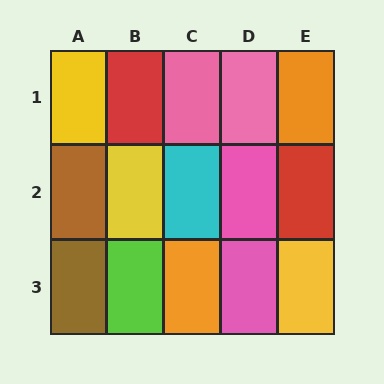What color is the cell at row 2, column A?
Brown.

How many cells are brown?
2 cells are brown.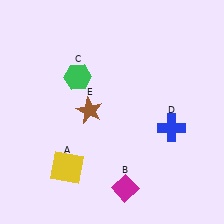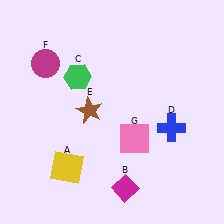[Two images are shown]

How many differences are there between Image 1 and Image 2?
There are 2 differences between the two images.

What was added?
A magenta circle (F), a pink square (G) were added in Image 2.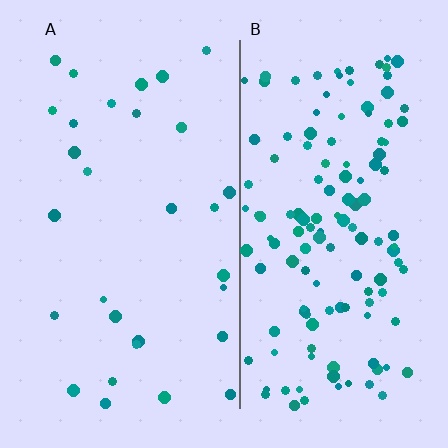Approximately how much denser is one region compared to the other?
Approximately 4.3× — region B over region A.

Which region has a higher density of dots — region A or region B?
B (the right).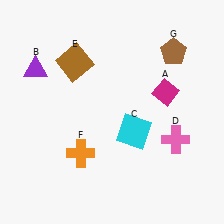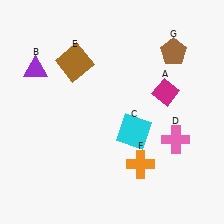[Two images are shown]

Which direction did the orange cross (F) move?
The orange cross (F) moved right.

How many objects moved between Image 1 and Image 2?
1 object moved between the two images.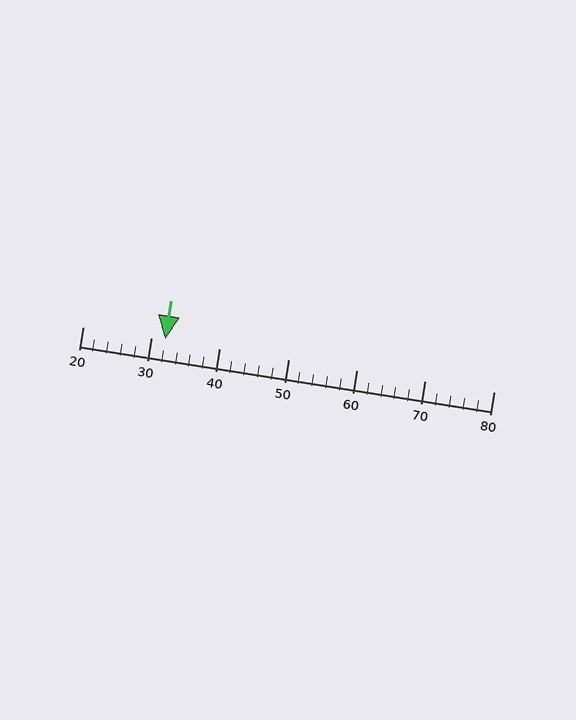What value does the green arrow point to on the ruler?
The green arrow points to approximately 32.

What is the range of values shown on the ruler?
The ruler shows values from 20 to 80.